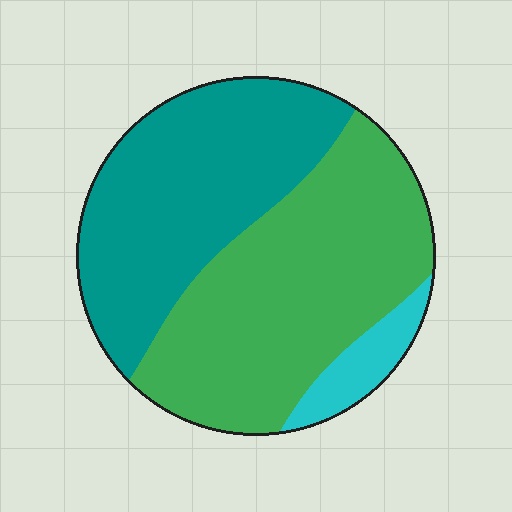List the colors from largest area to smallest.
From largest to smallest: green, teal, cyan.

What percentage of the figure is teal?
Teal covers roughly 40% of the figure.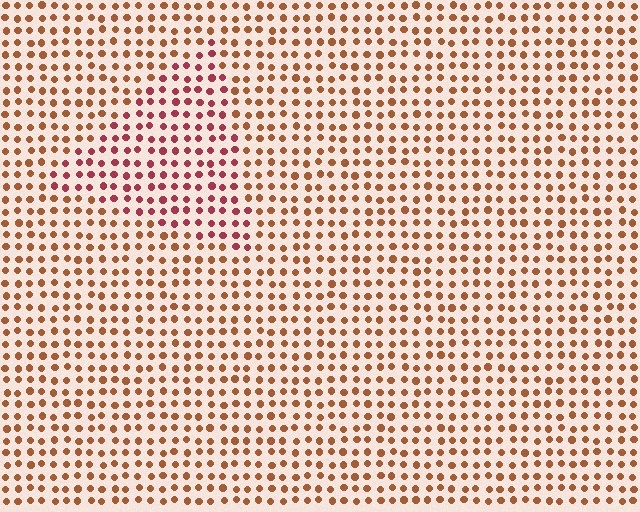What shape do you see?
I see a triangle.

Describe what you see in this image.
The image is filled with small brown elements in a uniform arrangement. A triangle-shaped region is visible where the elements are tinted to a slightly different hue, forming a subtle color boundary.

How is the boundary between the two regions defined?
The boundary is defined purely by a slight shift in hue (about 36 degrees). Spacing, size, and orientation are identical on both sides.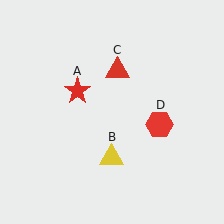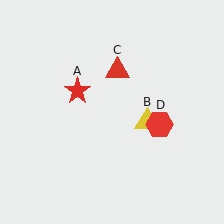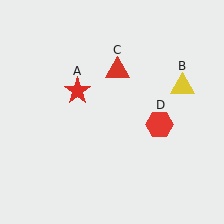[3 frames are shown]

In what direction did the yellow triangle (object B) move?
The yellow triangle (object B) moved up and to the right.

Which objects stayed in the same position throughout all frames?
Red star (object A) and red triangle (object C) and red hexagon (object D) remained stationary.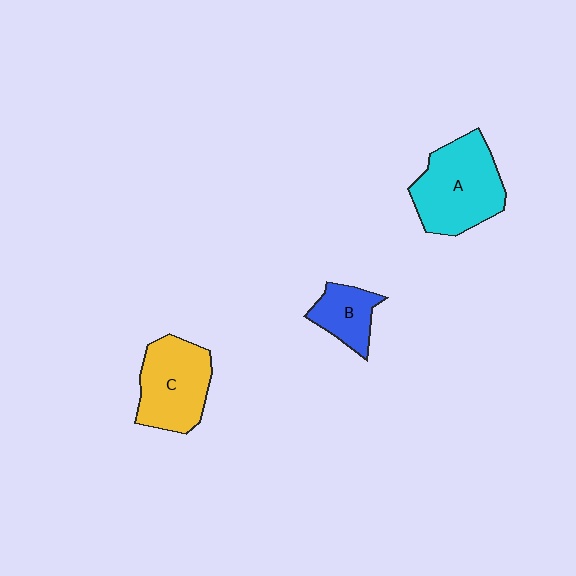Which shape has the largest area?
Shape A (cyan).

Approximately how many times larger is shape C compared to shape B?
Approximately 1.8 times.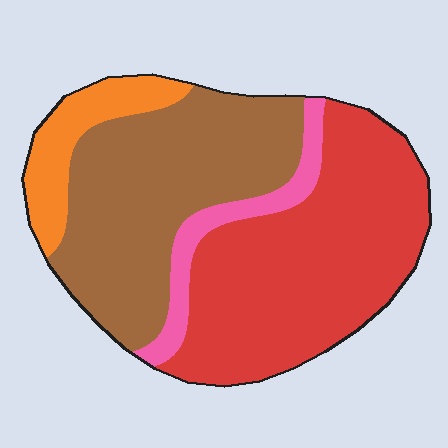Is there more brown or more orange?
Brown.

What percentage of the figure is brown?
Brown takes up between a third and a half of the figure.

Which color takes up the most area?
Red, at roughly 45%.